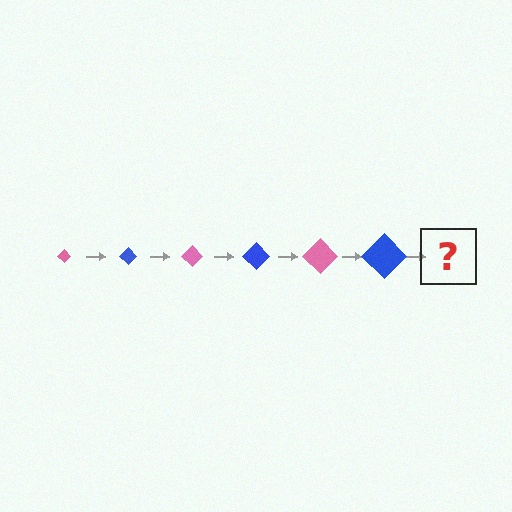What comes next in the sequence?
The next element should be a pink diamond, larger than the previous one.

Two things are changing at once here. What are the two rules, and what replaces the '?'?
The two rules are that the diamond grows larger each step and the color cycles through pink and blue. The '?' should be a pink diamond, larger than the previous one.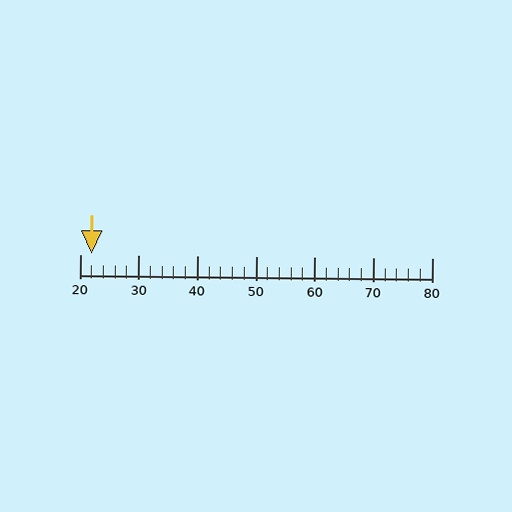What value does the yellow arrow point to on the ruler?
The yellow arrow points to approximately 22.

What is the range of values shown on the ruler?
The ruler shows values from 20 to 80.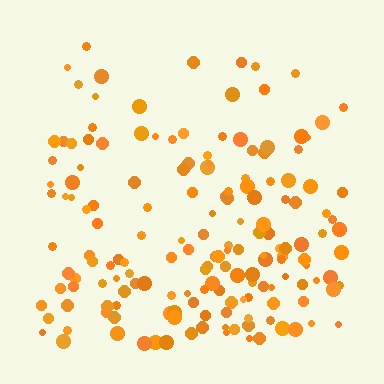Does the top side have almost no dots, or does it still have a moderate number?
Still a moderate number, just noticeably fewer than the bottom.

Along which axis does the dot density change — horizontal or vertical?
Vertical.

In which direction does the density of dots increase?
From top to bottom, with the bottom side densest.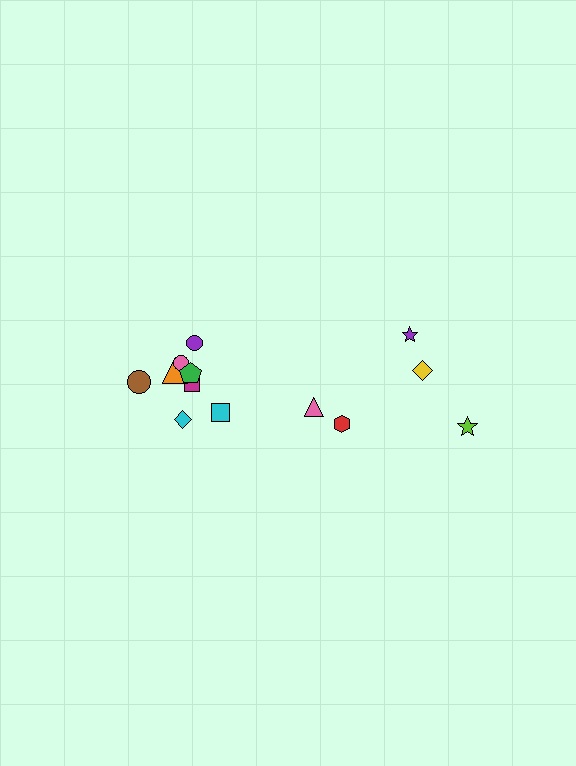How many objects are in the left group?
There are 8 objects.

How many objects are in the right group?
There are 5 objects.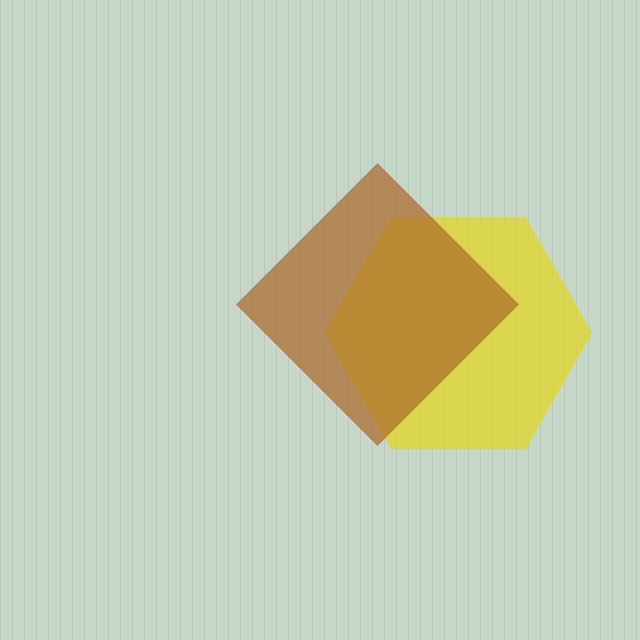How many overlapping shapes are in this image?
There are 2 overlapping shapes in the image.